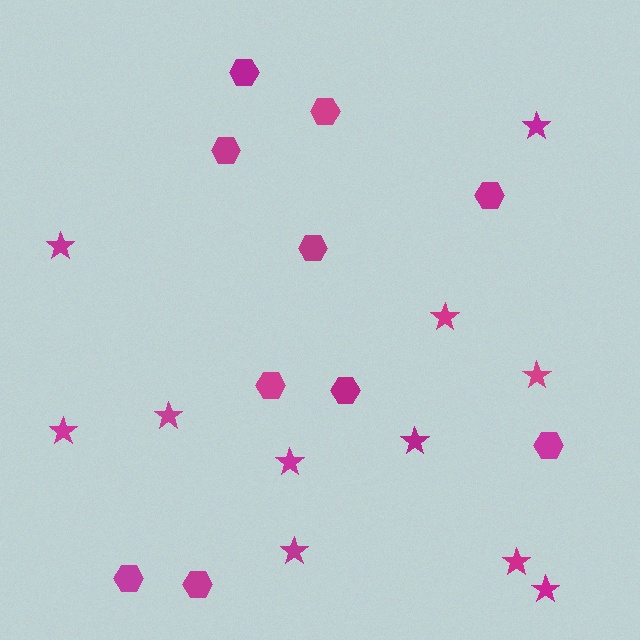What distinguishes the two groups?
There are 2 groups: one group of stars (11) and one group of hexagons (10).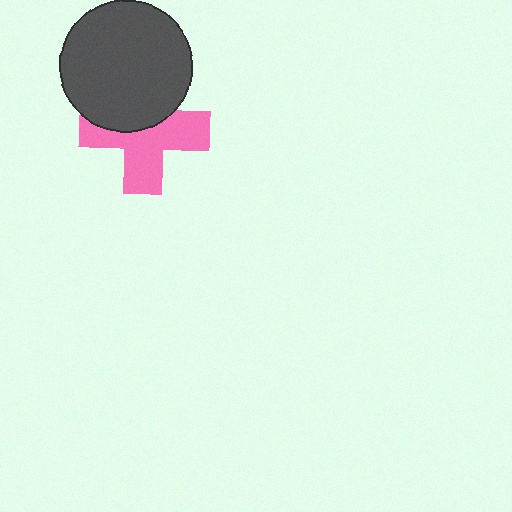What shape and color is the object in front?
The object in front is a dark gray circle.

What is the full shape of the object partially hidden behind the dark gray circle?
The partially hidden object is a pink cross.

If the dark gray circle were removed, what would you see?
You would see the complete pink cross.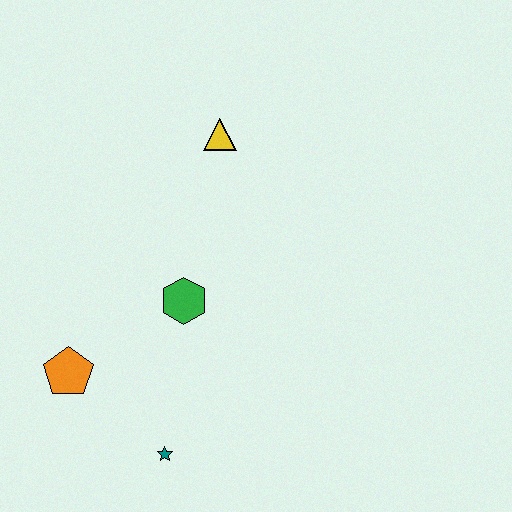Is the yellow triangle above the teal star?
Yes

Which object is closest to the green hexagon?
The orange pentagon is closest to the green hexagon.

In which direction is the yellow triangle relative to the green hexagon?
The yellow triangle is above the green hexagon.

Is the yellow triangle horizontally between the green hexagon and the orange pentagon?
No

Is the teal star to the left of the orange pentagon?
No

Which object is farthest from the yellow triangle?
The teal star is farthest from the yellow triangle.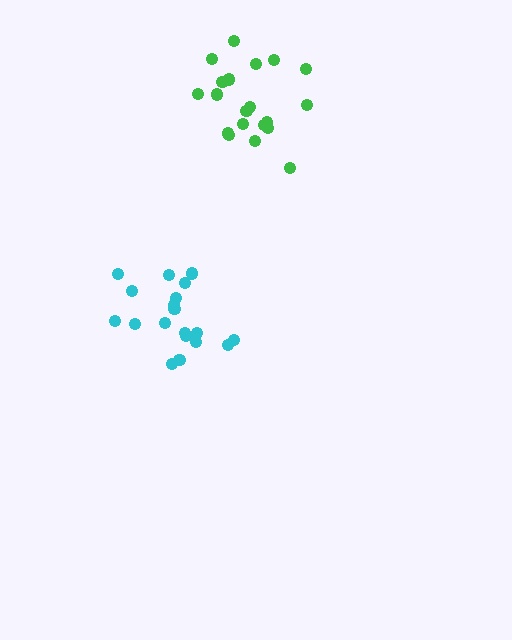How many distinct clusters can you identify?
There are 2 distinct clusters.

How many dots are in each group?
Group 1: 20 dots, Group 2: 21 dots (41 total).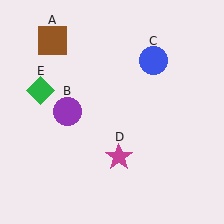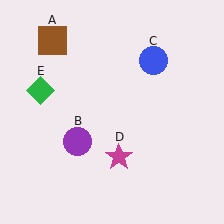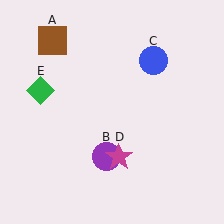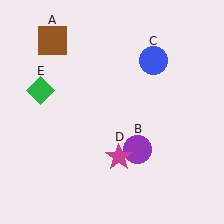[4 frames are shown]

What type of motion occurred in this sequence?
The purple circle (object B) rotated counterclockwise around the center of the scene.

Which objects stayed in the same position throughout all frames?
Brown square (object A) and blue circle (object C) and magenta star (object D) and green diamond (object E) remained stationary.